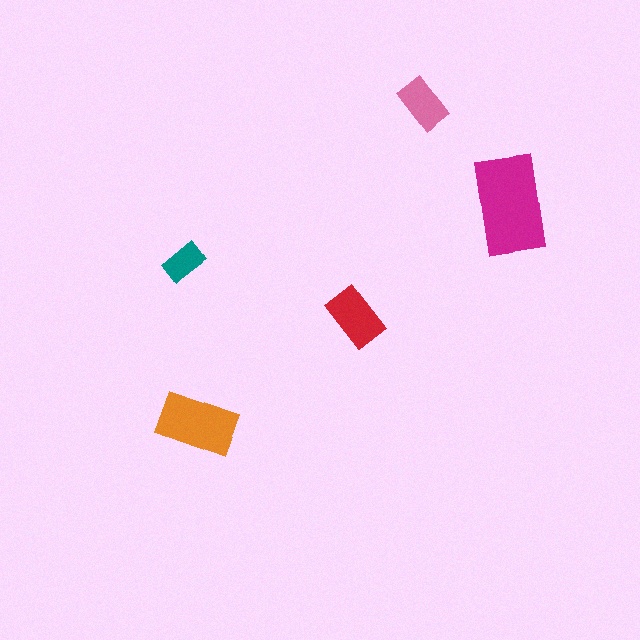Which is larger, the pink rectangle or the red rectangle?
The red one.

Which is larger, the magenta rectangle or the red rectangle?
The magenta one.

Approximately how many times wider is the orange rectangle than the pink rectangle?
About 1.5 times wider.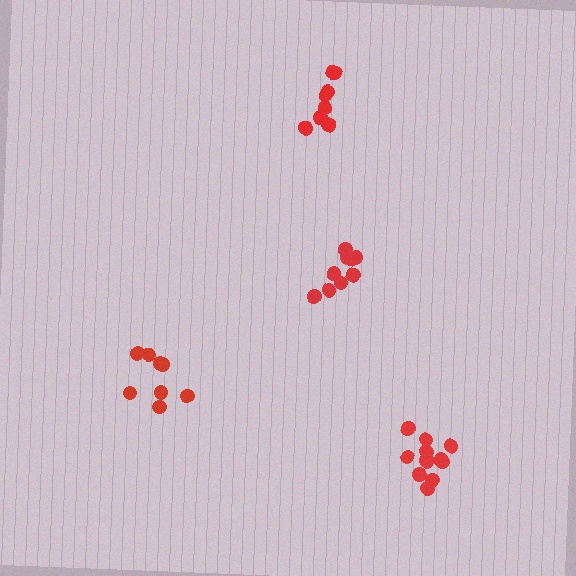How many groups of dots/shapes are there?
There are 4 groups.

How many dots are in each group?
Group 1: 8 dots, Group 2: 11 dots, Group 3: 8 dots, Group 4: 9 dots (36 total).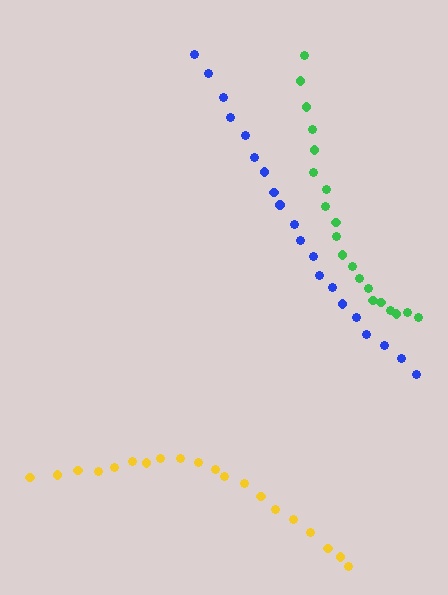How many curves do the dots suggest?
There are 3 distinct paths.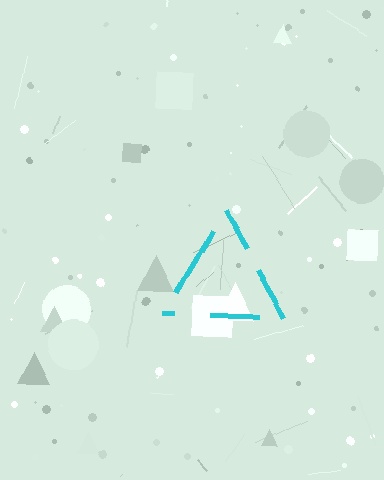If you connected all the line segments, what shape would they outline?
They would outline a triangle.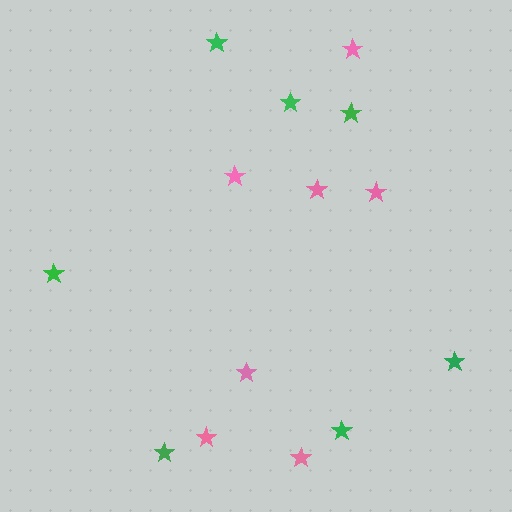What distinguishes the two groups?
There are 2 groups: one group of pink stars (7) and one group of green stars (7).